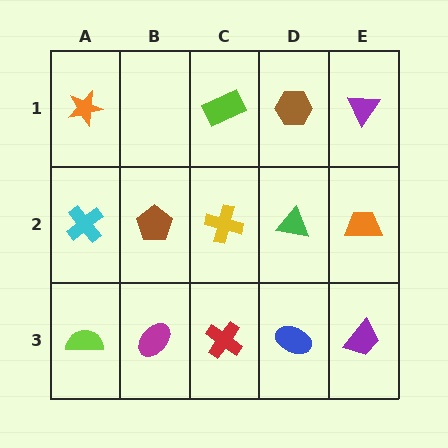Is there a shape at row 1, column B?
No, that cell is empty.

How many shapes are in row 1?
4 shapes.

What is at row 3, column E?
A purple trapezoid.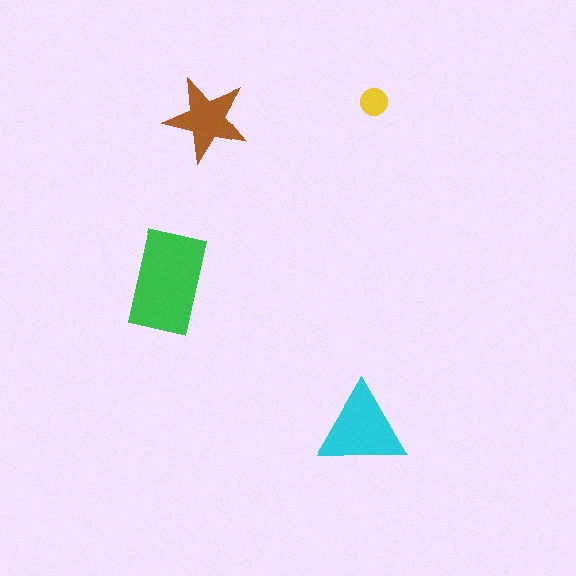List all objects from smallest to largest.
The yellow circle, the brown star, the cyan triangle, the green rectangle.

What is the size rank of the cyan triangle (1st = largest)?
2nd.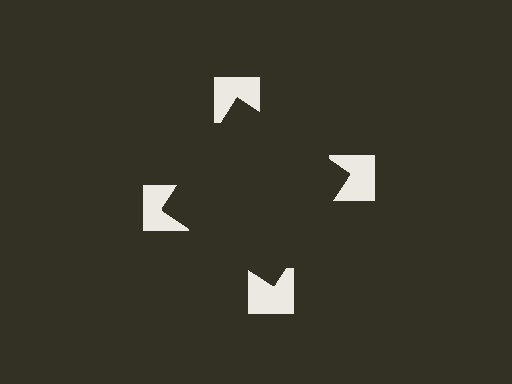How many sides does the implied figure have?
4 sides.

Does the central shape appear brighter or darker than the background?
It typically appears slightly darker than the background, even though no actual brightness change is drawn.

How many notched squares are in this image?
There are 4 — one at each vertex of the illusory square.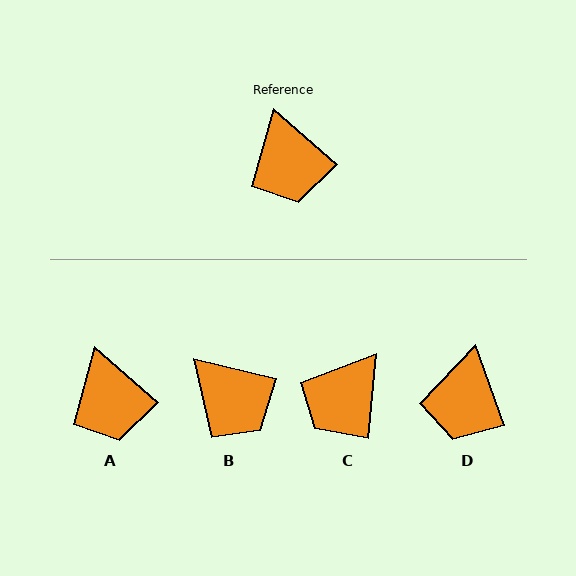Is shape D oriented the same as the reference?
No, it is off by about 29 degrees.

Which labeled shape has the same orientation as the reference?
A.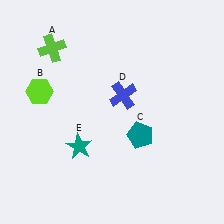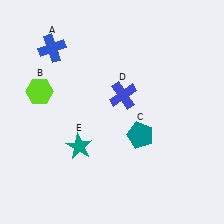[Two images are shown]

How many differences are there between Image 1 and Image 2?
There is 1 difference between the two images.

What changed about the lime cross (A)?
In Image 1, A is lime. In Image 2, it changed to blue.